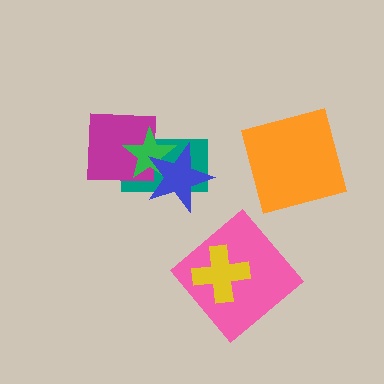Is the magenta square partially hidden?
Yes, it is partially covered by another shape.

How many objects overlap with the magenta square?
3 objects overlap with the magenta square.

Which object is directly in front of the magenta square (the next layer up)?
The green star is directly in front of the magenta square.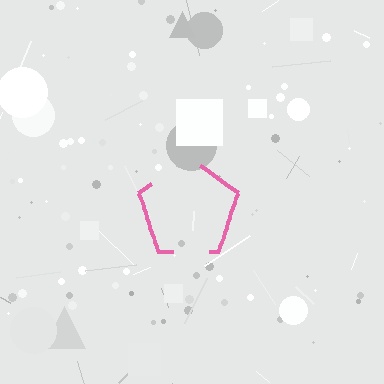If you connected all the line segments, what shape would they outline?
They would outline a pentagon.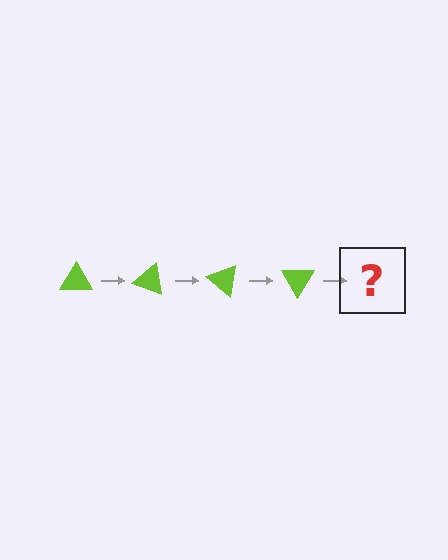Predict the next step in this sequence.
The next step is a lime triangle rotated 80 degrees.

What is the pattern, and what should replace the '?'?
The pattern is that the triangle rotates 20 degrees each step. The '?' should be a lime triangle rotated 80 degrees.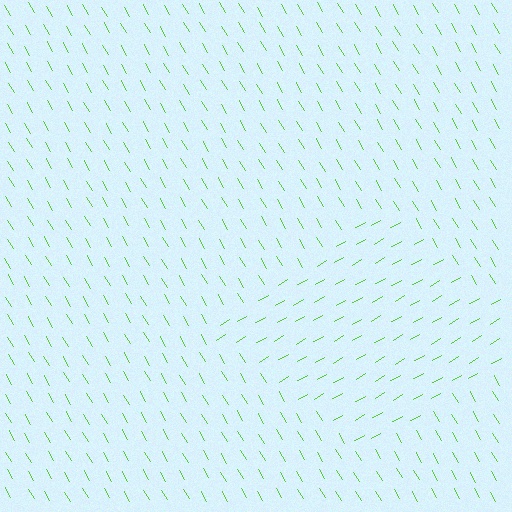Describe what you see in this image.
The image is filled with small lime line segments. A diamond region in the image has lines oriented differently from the surrounding lines, creating a visible texture boundary.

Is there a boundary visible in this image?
Yes, there is a texture boundary formed by a change in line orientation.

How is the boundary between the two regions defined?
The boundary is defined purely by a change in line orientation (approximately 89 degrees difference). All lines are the same color and thickness.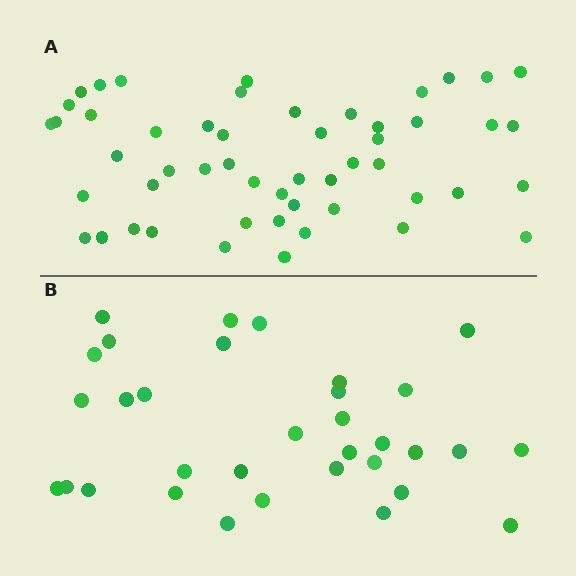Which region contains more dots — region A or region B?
Region A (the top region) has more dots.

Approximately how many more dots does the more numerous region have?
Region A has approximately 20 more dots than region B.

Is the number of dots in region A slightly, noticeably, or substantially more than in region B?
Region A has substantially more. The ratio is roughly 1.6 to 1.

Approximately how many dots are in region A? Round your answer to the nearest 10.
About 50 dots. (The exact count is 52, which rounds to 50.)